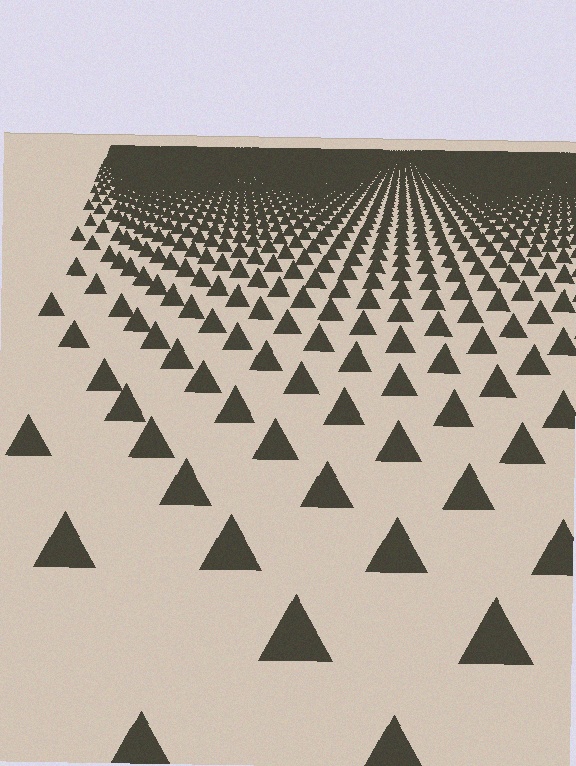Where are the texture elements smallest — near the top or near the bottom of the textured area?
Near the top.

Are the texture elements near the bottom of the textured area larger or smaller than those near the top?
Larger. Near the bottom, elements are closer to the viewer and appear at a bigger on-screen size.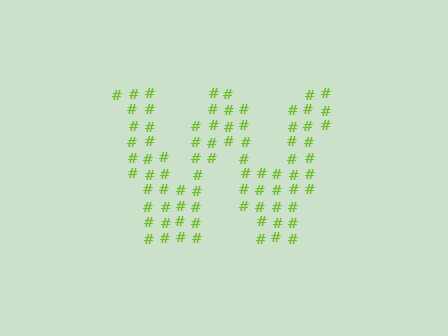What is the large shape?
The large shape is the letter W.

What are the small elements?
The small elements are hash symbols.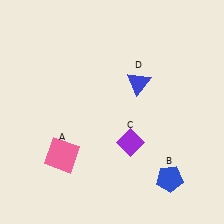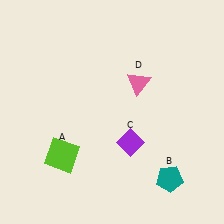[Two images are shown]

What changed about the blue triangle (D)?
In Image 1, D is blue. In Image 2, it changed to pink.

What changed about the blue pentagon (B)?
In Image 1, B is blue. In Image 2, it changed to teal.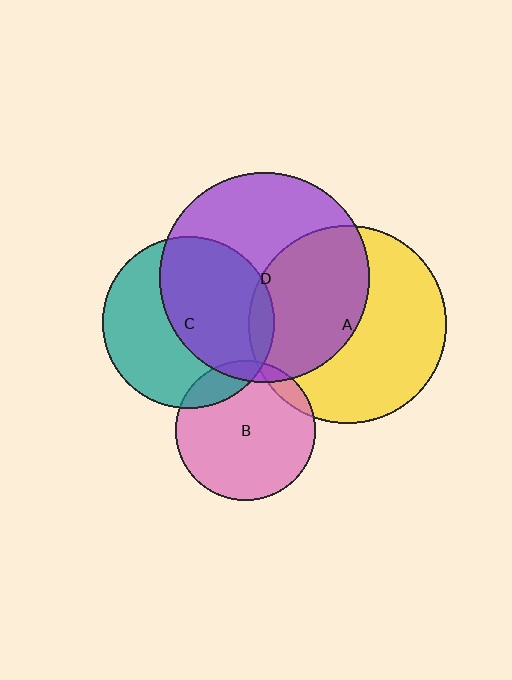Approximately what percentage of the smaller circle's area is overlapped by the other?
Approximately 10%.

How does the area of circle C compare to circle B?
Approximately 1.5 times.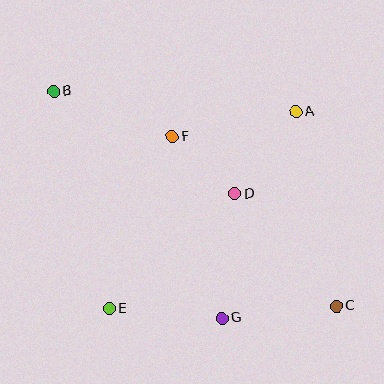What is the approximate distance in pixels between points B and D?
The distance between B and D is approximately 208 pixels.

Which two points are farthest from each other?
Points B and C are farthest from each other.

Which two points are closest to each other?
Points D and F are closest to each other.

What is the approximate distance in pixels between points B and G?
The distance between B and G is approximately 282 pixels.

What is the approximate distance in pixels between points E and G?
The distance between E and G is approximately 113 pixels.